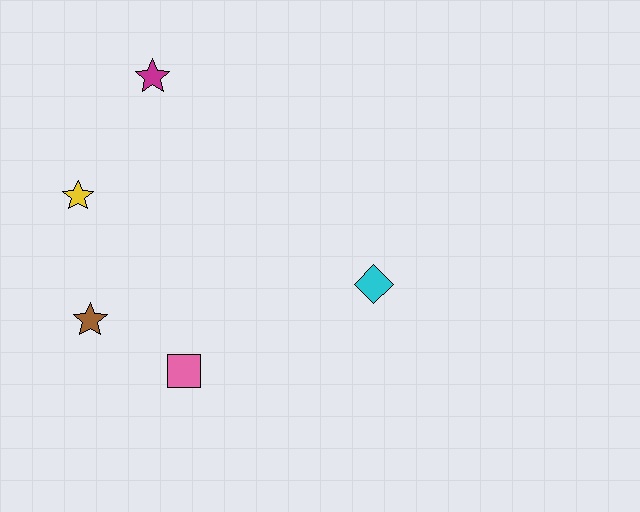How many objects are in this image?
There are 5 objects.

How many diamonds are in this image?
There is 1 diamond.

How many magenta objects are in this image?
There is 1 magenta object.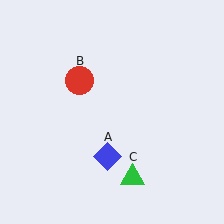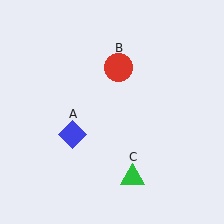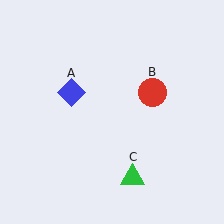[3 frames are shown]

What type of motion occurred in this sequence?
The blue diamond (object A), red circle (object B) rotated clockwise around the center of the scene.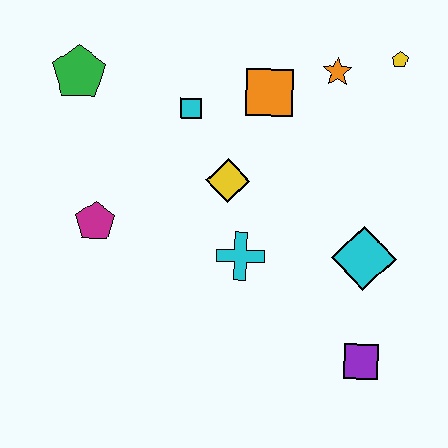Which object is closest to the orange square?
The orange star is closest to the orange square.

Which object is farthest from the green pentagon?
The purple square is farthest from the green pentagon.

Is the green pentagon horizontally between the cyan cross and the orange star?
No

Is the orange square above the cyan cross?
Yes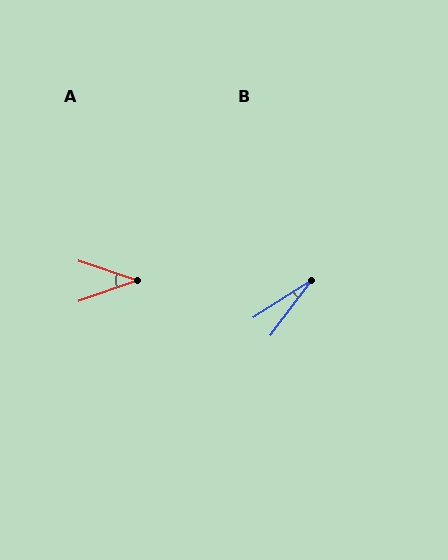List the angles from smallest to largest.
B (21°), A (38°).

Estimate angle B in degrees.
Approximately 21 degrees.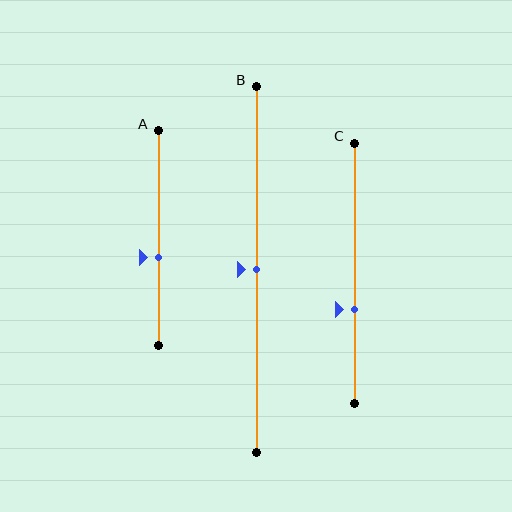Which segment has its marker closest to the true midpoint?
Segment B has its marker closest to the true midpoint.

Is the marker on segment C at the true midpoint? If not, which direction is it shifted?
No, the marker on segment C is shifted downward by about 14% of the segment length.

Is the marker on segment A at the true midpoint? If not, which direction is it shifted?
No, the marker on segment A is shifted downward by about 9% of the segment length.